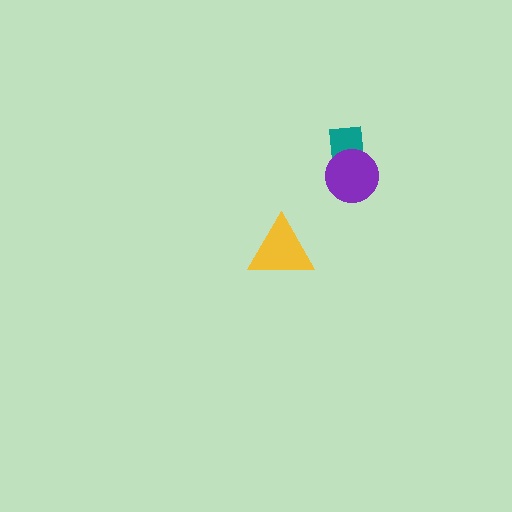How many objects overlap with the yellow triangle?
0 objects overlap with the yellow triangle.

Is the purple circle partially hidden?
No, no other shape covers it.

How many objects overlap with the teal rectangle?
1 object overlaps with the teal rectangle.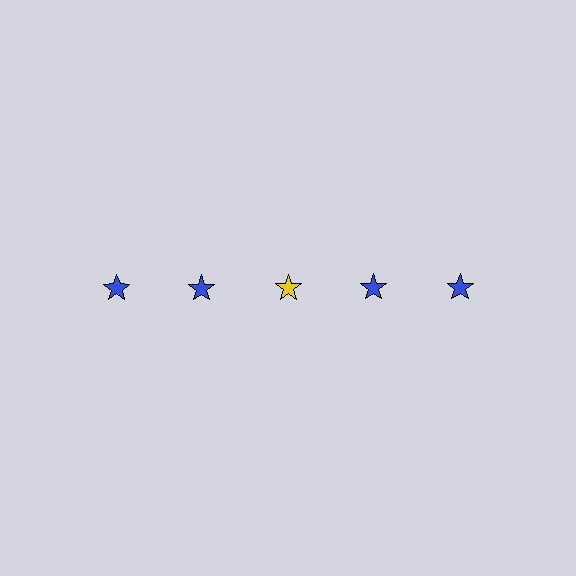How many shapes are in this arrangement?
There are 5 shapes arranged in a grid pattern.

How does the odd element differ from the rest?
It has a different color: yellow instead of blue.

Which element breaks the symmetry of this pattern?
The yellow star in the top row, center column breaks the symmetry. All other shapes are blue stars.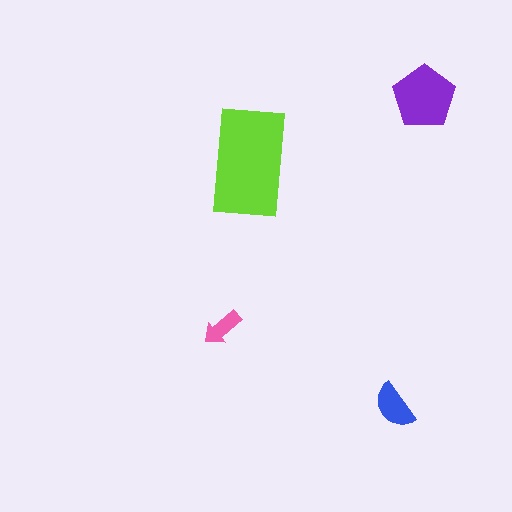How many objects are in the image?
There are 4 objects in the image.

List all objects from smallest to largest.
The pink arrow, the blue semicircle, the purple pentagon, the lime rectangle.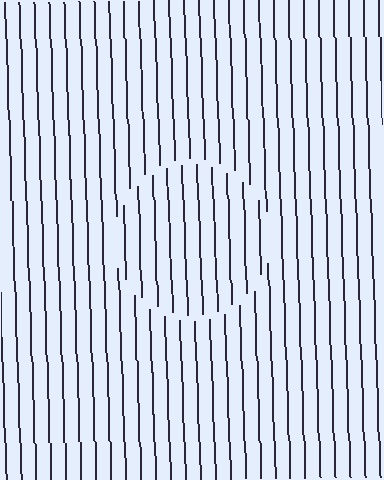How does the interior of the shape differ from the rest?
The interior of the shape contains the same grating, shifted by half a period — the contour is defined by the phase discontinuity where line-ends from the inner and outer gratings abut.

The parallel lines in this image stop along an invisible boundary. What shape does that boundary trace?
An illusory circle. The interior of the shape contains the same grating, shifted by half a period — the contour is defined by the phase discontinuity where line-ends from the inner and outer gratings abut.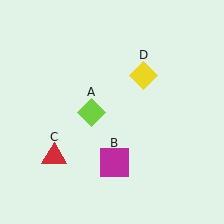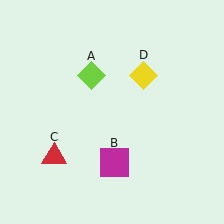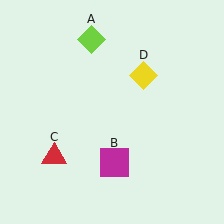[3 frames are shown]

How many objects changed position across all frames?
1 object changed position: lime diamond (object A).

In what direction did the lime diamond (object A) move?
The lime diamond (object A) moved up.